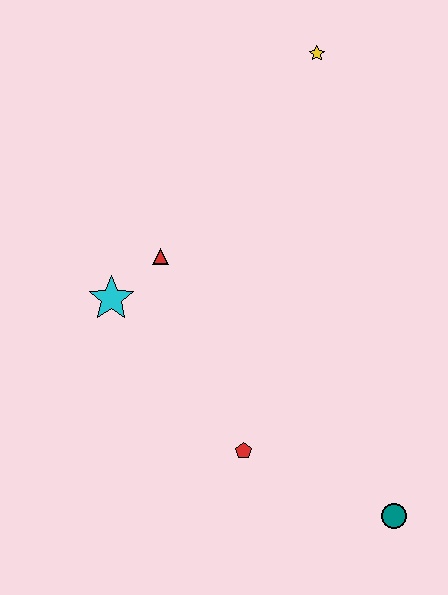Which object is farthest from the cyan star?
The teal circle is farthest from the cyan star.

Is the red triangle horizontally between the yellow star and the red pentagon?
No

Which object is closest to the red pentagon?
The teal circle is closest to the red pentagon.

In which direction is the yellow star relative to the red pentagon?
The yellow star is above the red pentagon.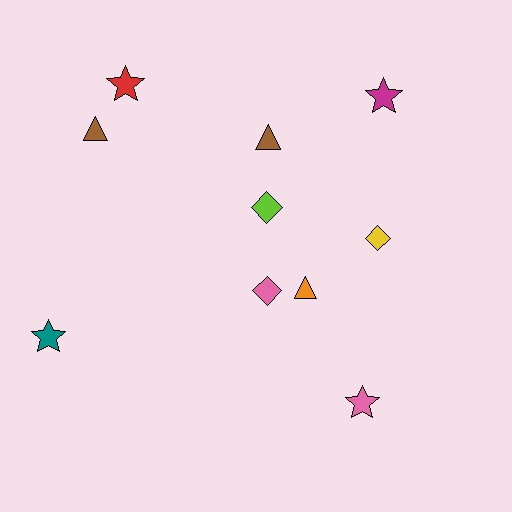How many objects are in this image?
There are 10 objects.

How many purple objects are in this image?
There are no purple objects.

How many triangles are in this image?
There are 3 triangles.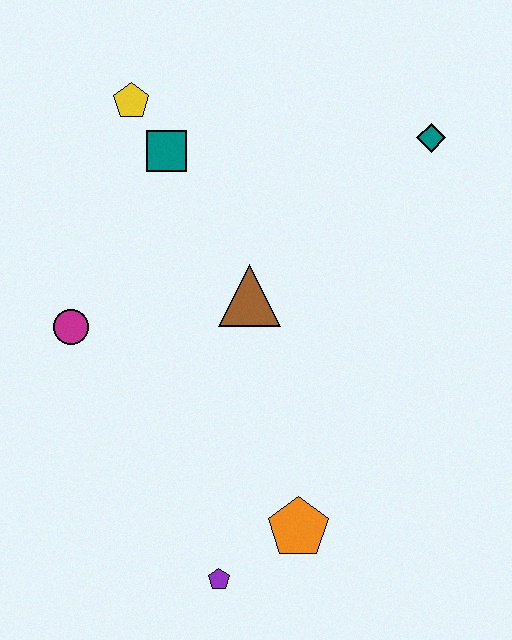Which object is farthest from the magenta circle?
The teal diamond is farthest from the magenta circle.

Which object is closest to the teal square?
The yellow pentagon is closest to the teal square.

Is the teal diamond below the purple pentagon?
No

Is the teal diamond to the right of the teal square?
Yes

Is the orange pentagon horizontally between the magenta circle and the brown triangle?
No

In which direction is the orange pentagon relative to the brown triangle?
The orange pentagon is below the brown triangle.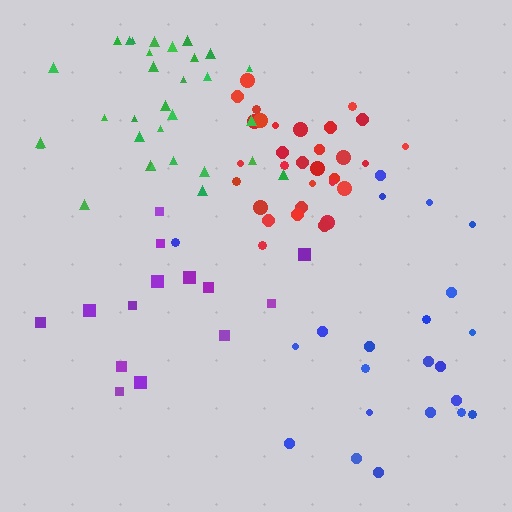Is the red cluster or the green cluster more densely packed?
Red.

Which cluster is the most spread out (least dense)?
Blue.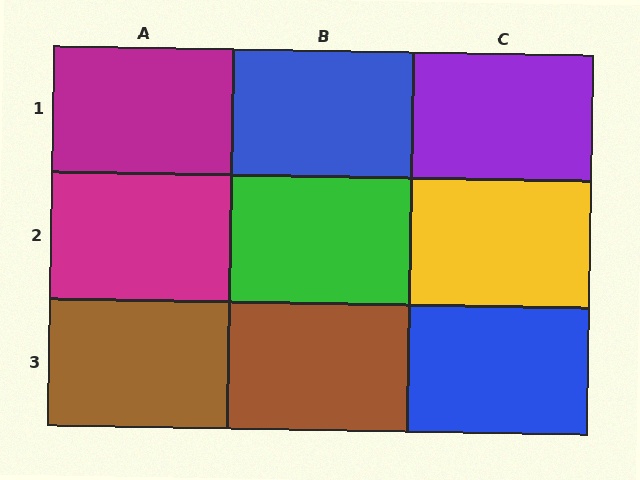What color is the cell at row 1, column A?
Magenta.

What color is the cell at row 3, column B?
Brown.